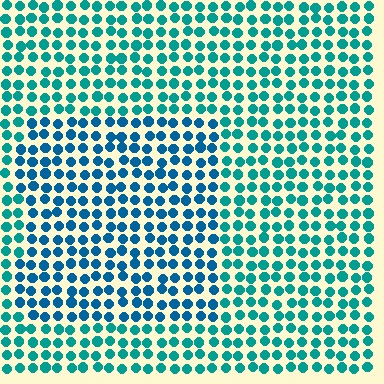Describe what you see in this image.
The image is filled with small teal elements in a uniform arrangement. A rectangle-shaped region is visible where the elements are tinted to a slightly different hue, forming a subtle color boundary.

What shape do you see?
I see a rectangle.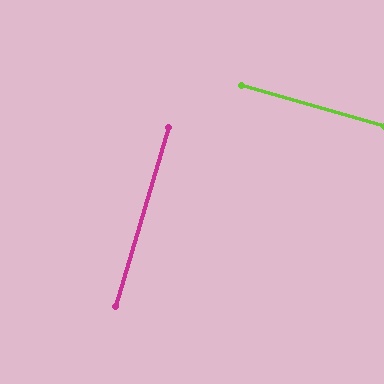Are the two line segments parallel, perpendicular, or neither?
Perpendicular — they meet at approximately 89°.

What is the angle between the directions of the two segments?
Approximately 89 degrees.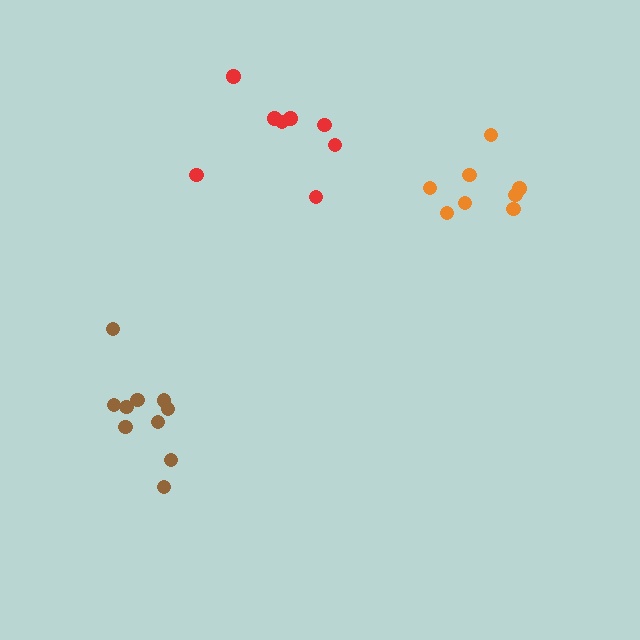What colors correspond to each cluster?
The clusters are colored: red, brown, orange.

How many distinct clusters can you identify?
There are 3 distinct clusters.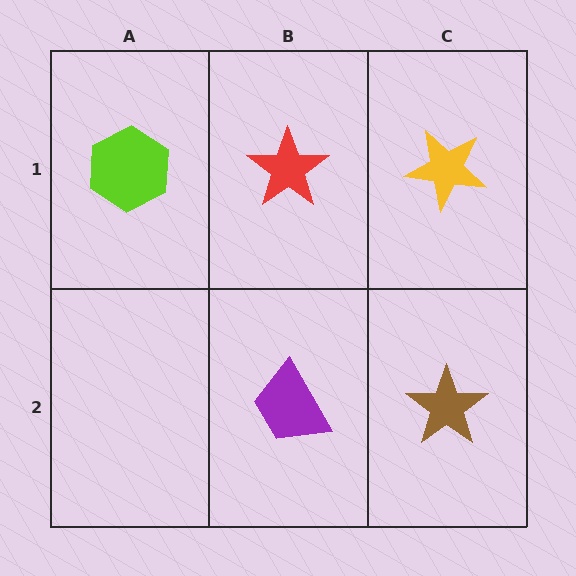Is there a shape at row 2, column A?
No, that cell is empty.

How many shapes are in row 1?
3 shapes.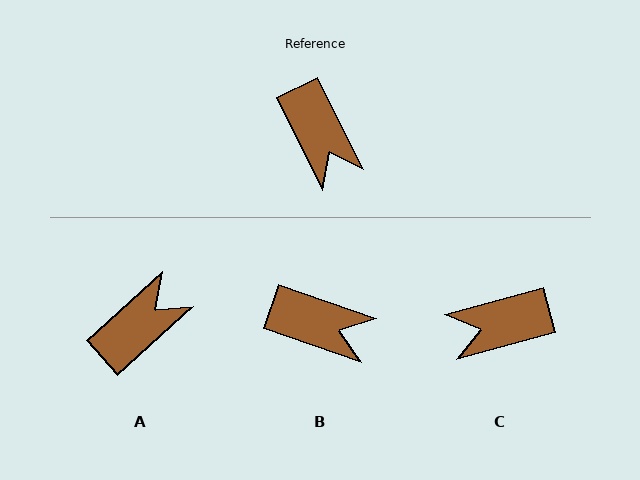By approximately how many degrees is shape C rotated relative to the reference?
Approximately 101 degrees clockwise.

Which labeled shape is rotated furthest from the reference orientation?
A, about 106 degrees away.